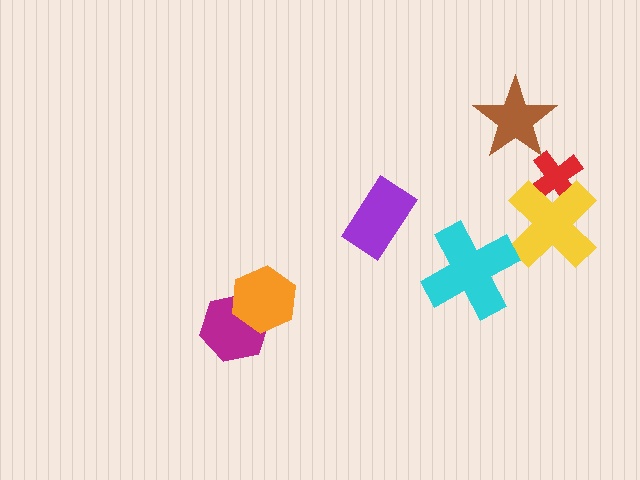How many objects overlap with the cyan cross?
0 objects overlap with the cyan cross.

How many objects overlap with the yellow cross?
1 object overlaps with the yellow cross.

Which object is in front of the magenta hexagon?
The orange hexagon is in front of the magenta hexagon.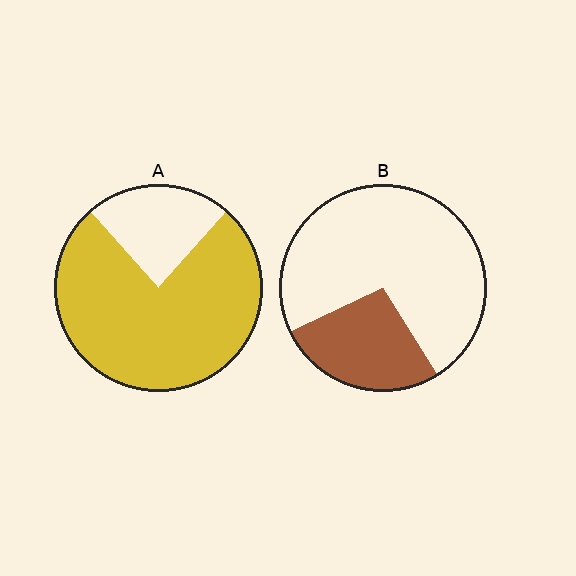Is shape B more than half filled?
No.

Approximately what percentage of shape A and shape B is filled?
A is approximately 75% and B is approximately 25%.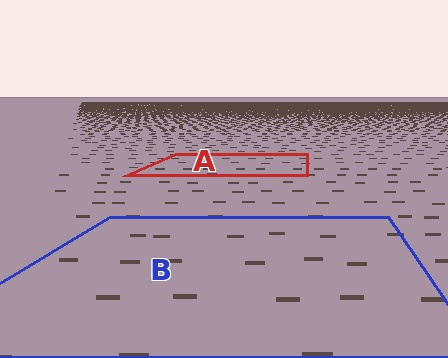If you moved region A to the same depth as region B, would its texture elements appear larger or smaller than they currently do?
They would appear larger. At a closer depth, the same texture elements are projected at a bigger on-screen size.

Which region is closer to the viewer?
Region B is closer. The texture elements there are larger and more spread out.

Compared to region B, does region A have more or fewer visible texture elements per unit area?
Region A has more texture elements per unit area — they are packed more densely because it is farther away.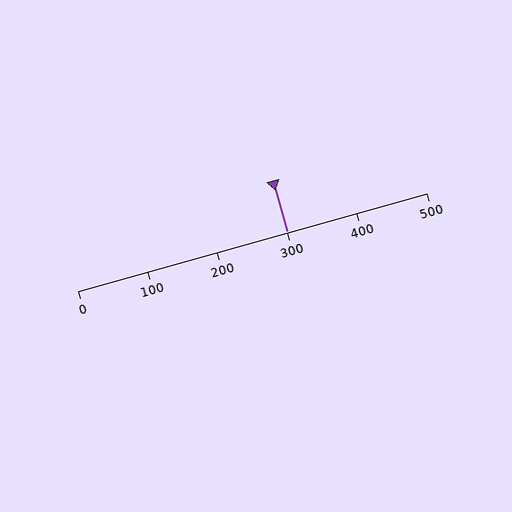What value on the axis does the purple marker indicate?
The marker indicates approximately 300.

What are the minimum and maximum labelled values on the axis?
The axis runs from 0 to 500.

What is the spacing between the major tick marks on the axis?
The major ticks are spaced 100 apart.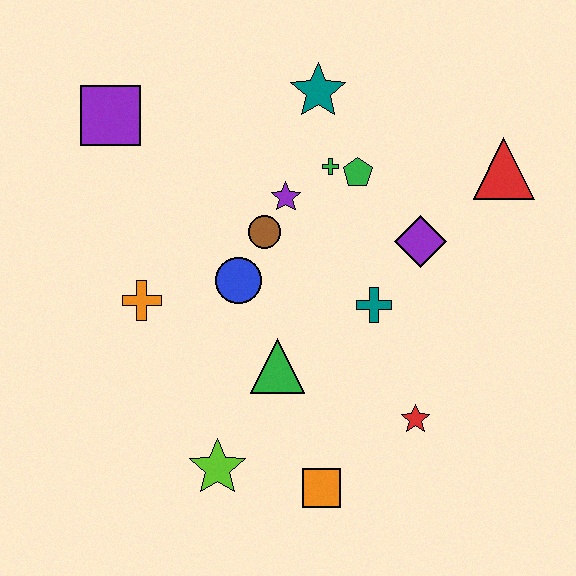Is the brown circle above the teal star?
No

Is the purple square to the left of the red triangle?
Yes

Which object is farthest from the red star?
The purple square is farthest from the red star.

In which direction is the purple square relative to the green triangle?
The purple square is above the green triangle.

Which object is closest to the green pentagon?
The green cross is closest to the green pentagon.